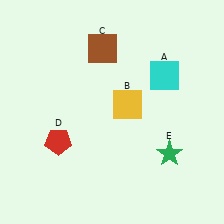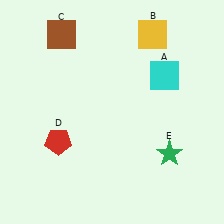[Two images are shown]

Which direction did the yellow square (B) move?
The yellow square (B) moved up.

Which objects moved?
The objects that moved are: the yellow square (B), the brown square (C).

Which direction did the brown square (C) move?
The brown square (C) moved left.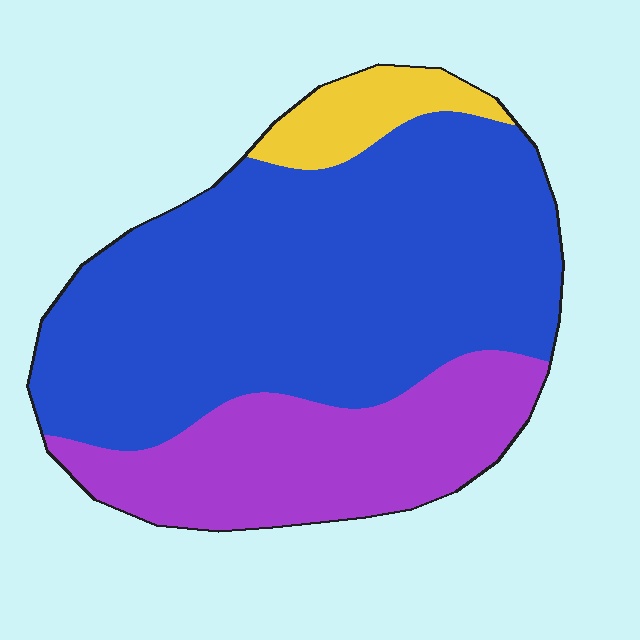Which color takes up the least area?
Yellow, at roughly 10%.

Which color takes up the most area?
Blue, at roughly 65%.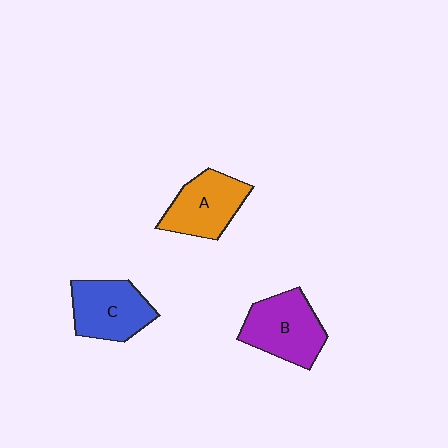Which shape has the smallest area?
Shape A (orange).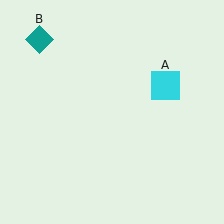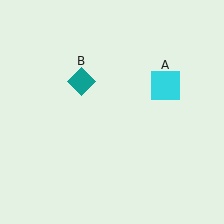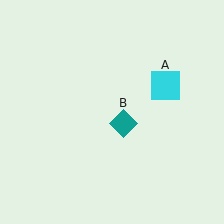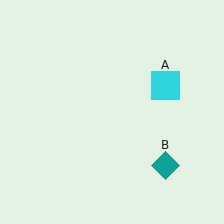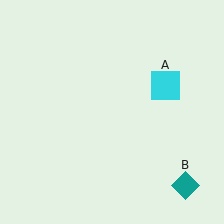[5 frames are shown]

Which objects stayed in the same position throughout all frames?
Cyan square (object A) remained stationary.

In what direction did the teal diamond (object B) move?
The teal diamond (object B) moved down and to the right.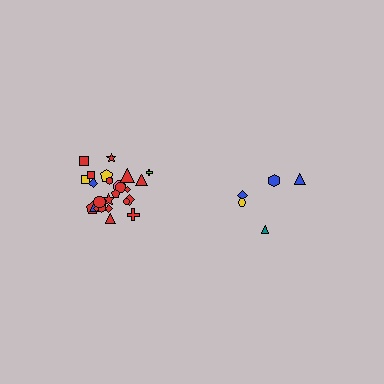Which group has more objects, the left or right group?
The left group.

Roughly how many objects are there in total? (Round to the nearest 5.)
Roughly 30 objects in total.